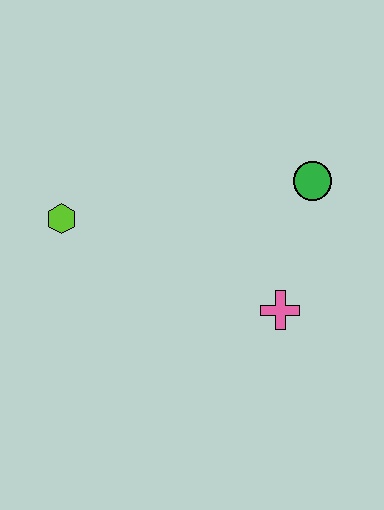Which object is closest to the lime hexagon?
The pink cross is closest to the lime hexagon.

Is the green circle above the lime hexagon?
Yes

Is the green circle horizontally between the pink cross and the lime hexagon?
No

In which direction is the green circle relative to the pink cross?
The green circle is above the pink cross.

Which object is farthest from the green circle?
The lime hexagon is farthest from the green circle.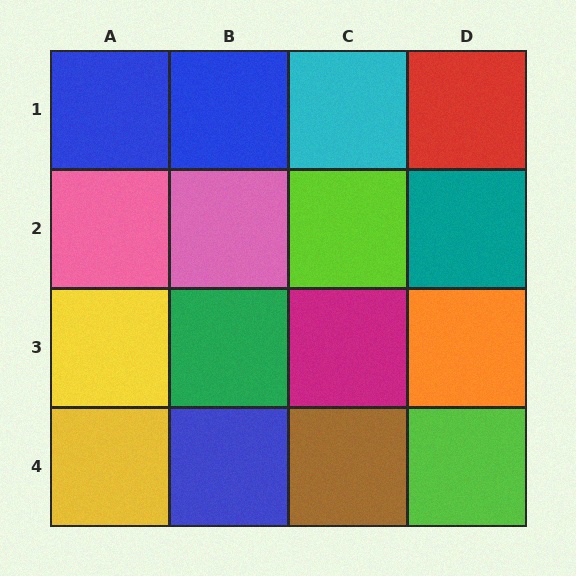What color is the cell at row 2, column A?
Pink.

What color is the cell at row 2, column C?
Lime.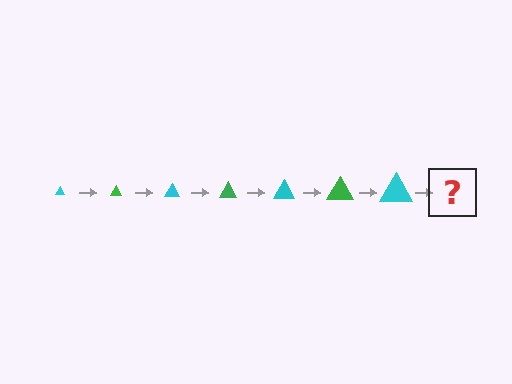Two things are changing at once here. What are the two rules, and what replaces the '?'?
The two rules are that the triangle grows larger each step and the color cycles through cyan and green. The '?' should be a green triangle, larger than the previous one.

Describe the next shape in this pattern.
It should be a green triangle, larger than the previous one.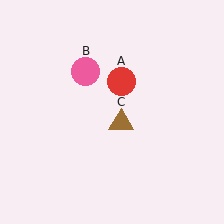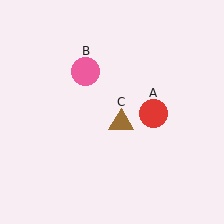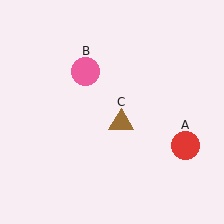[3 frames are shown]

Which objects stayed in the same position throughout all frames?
Pink circle (object B) and brown triangle (object C) remained stationary.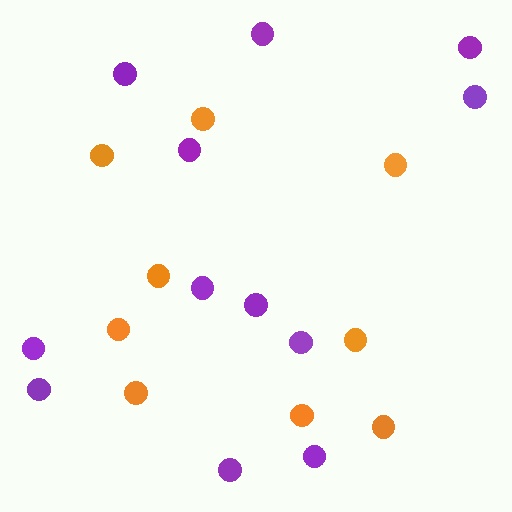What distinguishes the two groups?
There are 2 groups: one group of purple circles (12) and one group of orange circles (9).